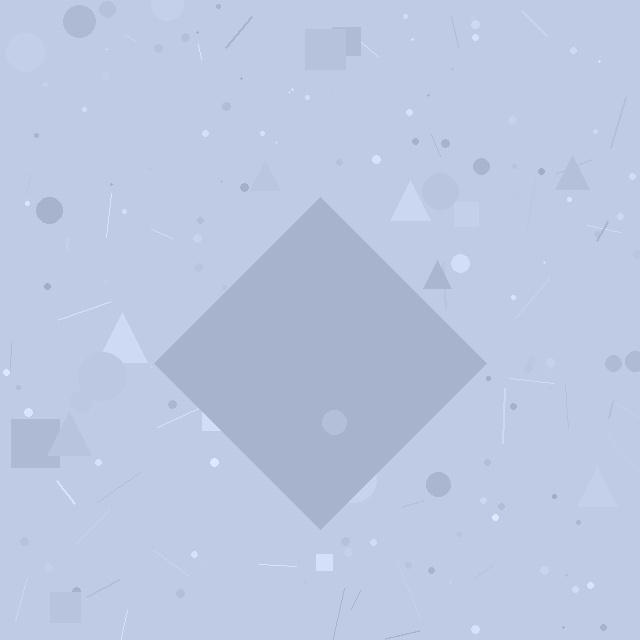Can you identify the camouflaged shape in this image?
The camouflaged shape is a diamond.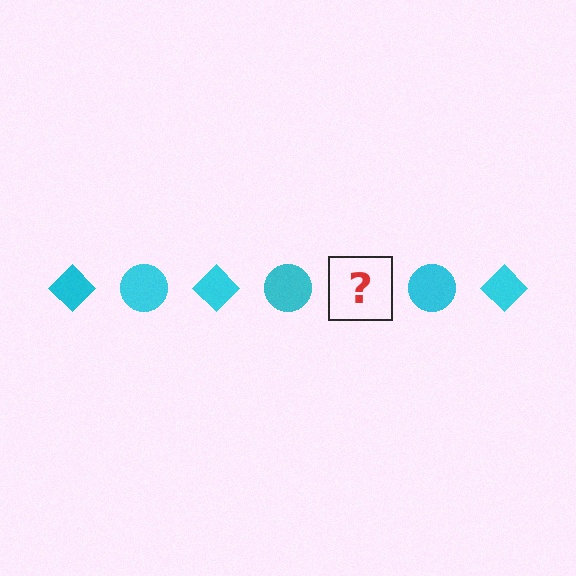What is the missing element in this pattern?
The missing element is a cyan diamond.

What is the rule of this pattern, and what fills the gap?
The rule is that the pattern cycles through diamond, circle shapes in cyan. The gap should be filled with a cyan diamond.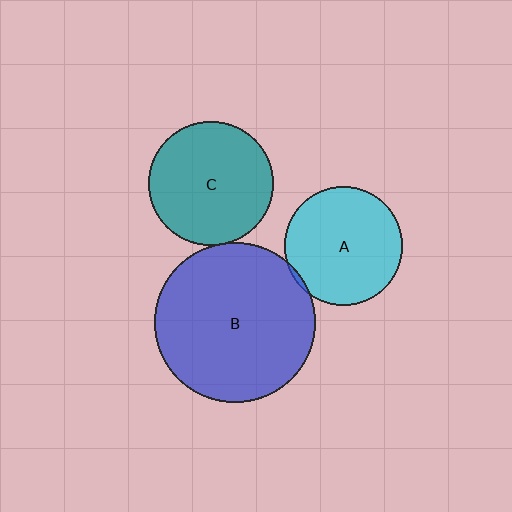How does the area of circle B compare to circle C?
Approximately 1.7 times.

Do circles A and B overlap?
Yes.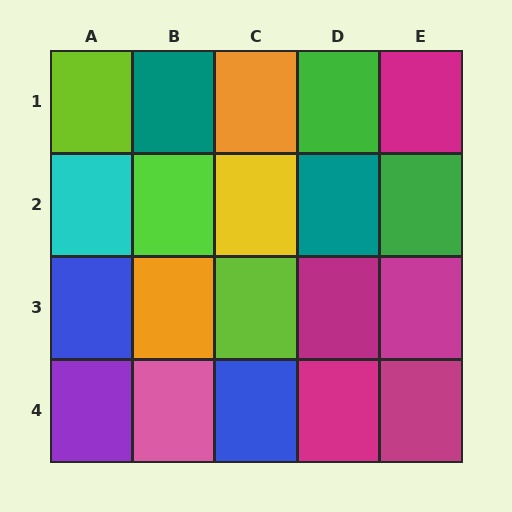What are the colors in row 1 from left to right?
Lime, teal, orange, green, magenta.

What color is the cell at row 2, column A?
Cyan.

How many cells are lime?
3 cells are lime.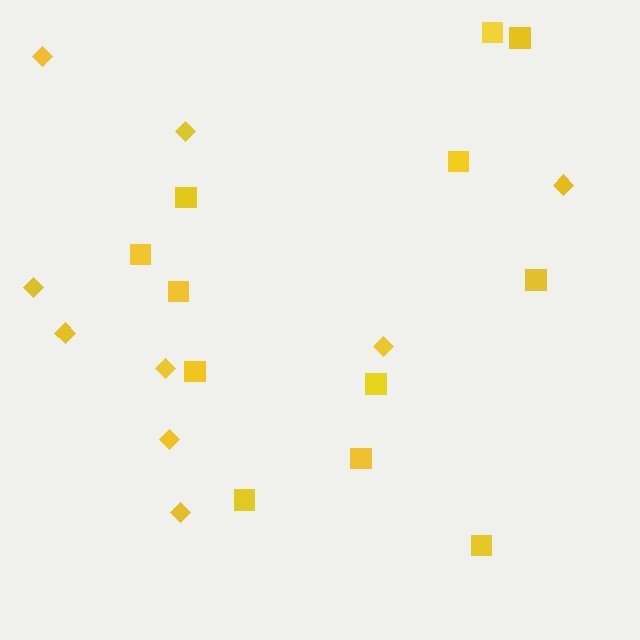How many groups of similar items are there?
There are 2 groups: one group of squares (12) and one group of diamonds (9).